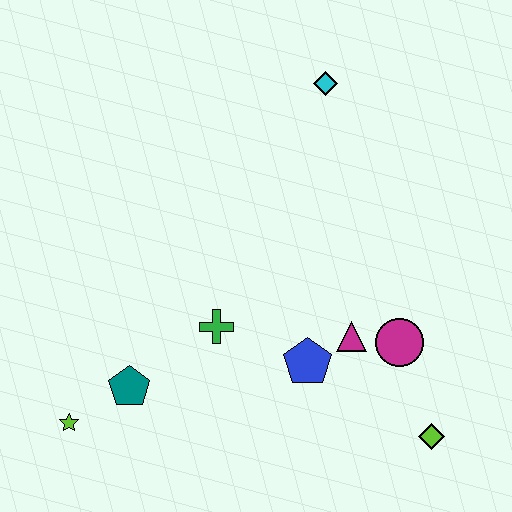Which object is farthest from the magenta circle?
The lime star is farthest from the magenta circle.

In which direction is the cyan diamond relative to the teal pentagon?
The cyan diamond is above the teal pentagon.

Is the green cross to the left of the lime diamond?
Yes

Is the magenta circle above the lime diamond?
Yes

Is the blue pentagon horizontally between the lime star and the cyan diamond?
Yes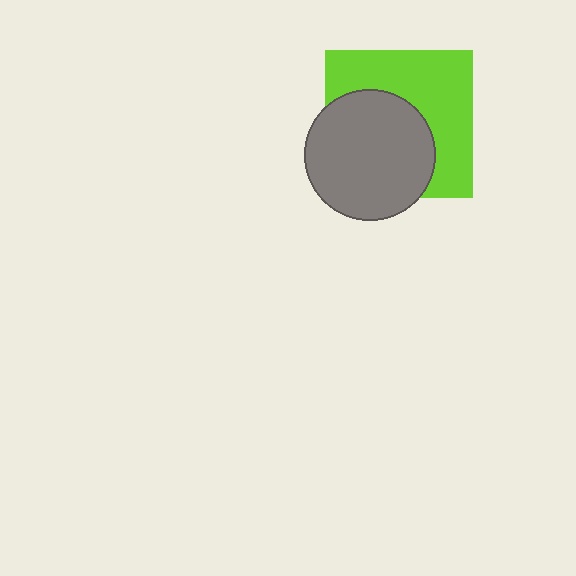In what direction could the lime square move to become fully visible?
The lime square could move toward the upper-right. That would shift it out from behind the gray circle entirely.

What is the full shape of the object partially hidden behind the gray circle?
The partially hidden object is a lime square.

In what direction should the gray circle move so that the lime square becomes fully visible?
The gray circle should move toward the lower-left. That is the shortest direction to clear the overlap and leave the lime square fully visible.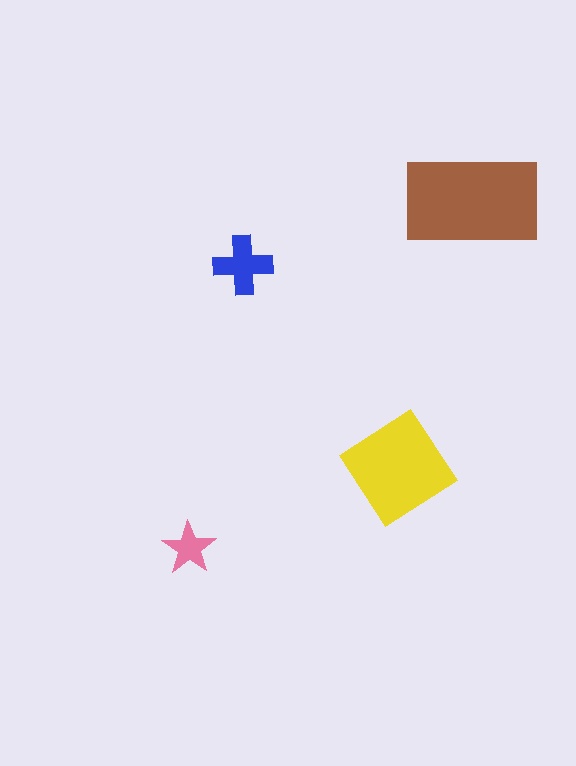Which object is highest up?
The brown rectangle is topmost.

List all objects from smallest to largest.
The pink star, the blue cross, the yellow diamond, the brown rectangle.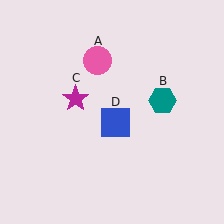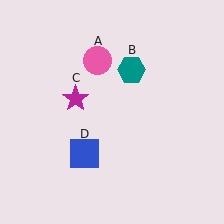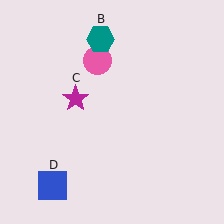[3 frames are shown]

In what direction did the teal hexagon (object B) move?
The teal hexagon (object B) moved up and to the left.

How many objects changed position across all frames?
2 objects changed position: teal hexagon (object B), blue square (object D).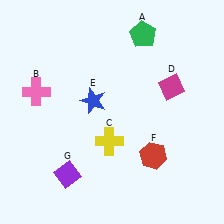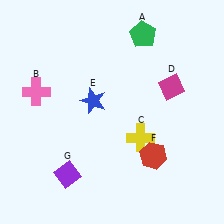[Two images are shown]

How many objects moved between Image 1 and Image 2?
1 object moved between the two images.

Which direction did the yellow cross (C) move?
The yellow cross (C) moved right.